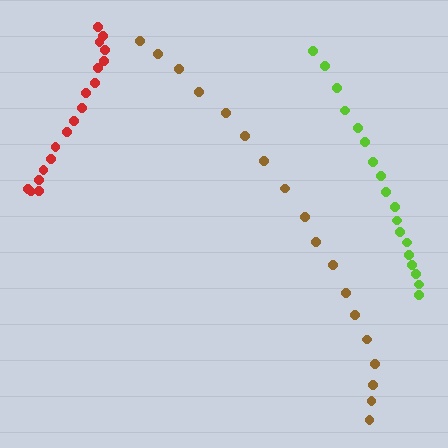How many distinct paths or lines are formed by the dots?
There are 3 distinct paths.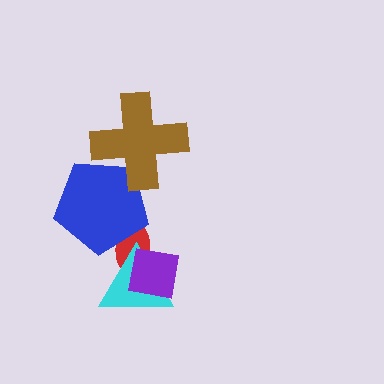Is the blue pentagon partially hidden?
Yes, it is partially covered by another shape.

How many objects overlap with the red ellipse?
3 objects overlap with the red ellipse.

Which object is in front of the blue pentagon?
The brown cross is in front of the blue pentagon.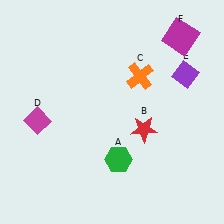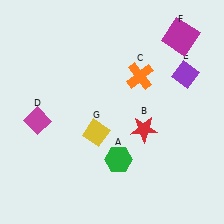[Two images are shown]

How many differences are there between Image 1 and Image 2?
There is 1 difference between the two images.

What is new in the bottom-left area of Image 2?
A yellow diamond (G) was added in the bottom-left area of Image 2.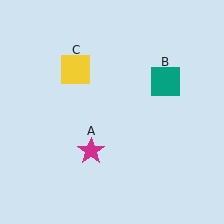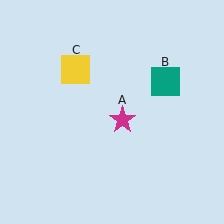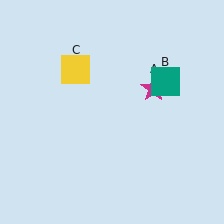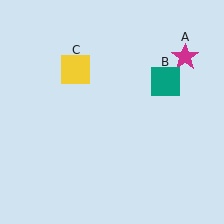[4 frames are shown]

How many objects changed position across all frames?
1 object changed position: magenta star (object A).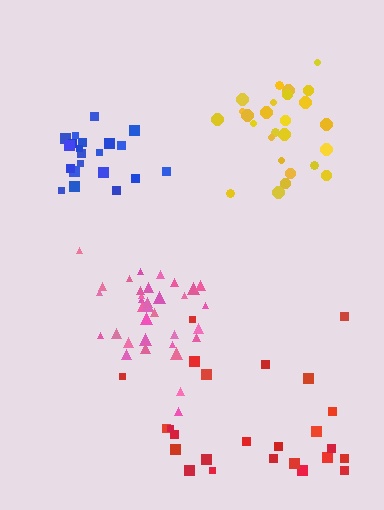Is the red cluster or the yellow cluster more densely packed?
Yellow.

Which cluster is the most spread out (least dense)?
Red.